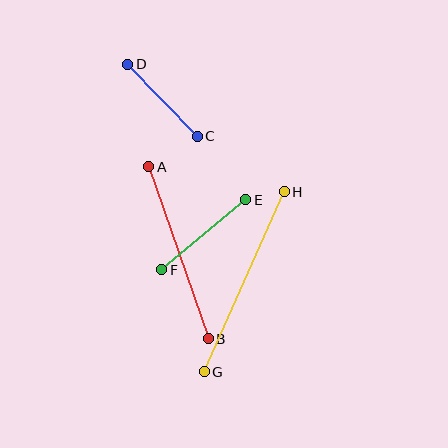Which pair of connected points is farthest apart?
Points G and H are farthest apart.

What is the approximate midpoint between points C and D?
The midpoint is at approximately (162, 100) pixels.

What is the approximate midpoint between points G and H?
The midpoint is at approximately (244, 282) pixels.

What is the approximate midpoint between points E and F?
The midpoint is at approximately (204, 235) pixels.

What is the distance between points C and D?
The distance is approximately 100 pixels.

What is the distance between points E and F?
The distance is approximately 110 pixels.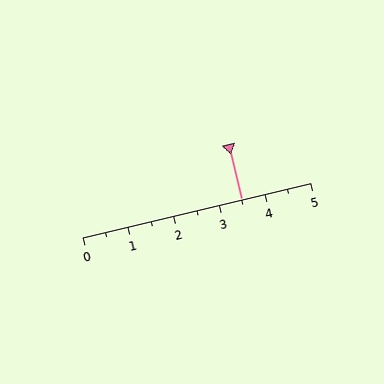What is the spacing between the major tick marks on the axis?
The major ticks are spaced 1 apart.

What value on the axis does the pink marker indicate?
The marker indicates approximately 3.5.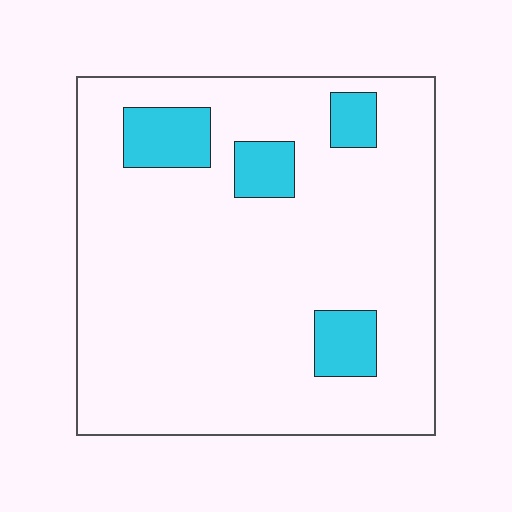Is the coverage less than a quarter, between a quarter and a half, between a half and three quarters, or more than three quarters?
Less than a quarter.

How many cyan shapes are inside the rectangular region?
4.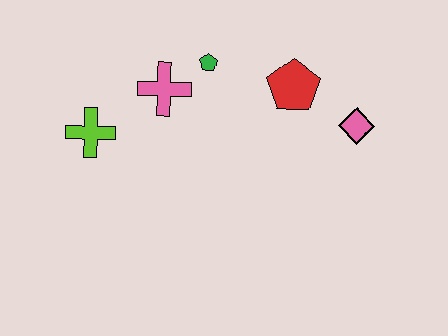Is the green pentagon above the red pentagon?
Yes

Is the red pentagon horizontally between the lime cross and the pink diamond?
Yes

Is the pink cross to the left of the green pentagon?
Yes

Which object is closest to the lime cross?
The pink cross is closest to the lime cross.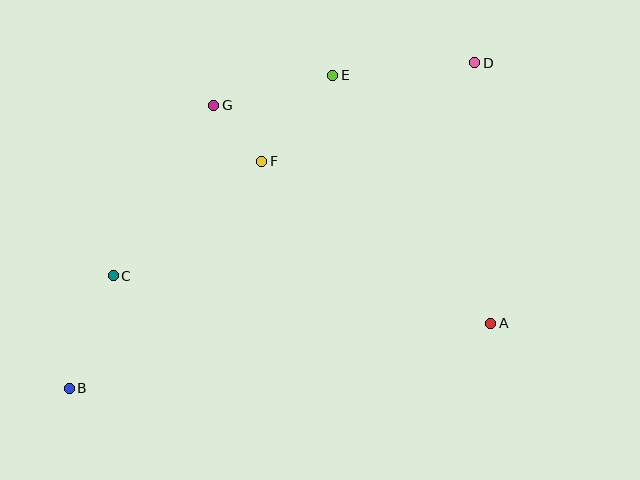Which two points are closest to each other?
Points F and G are closest to each other.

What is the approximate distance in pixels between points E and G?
The distance between E and G is approximately 123 pixels.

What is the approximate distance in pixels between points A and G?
The distance between A and G is approximately 353 pixels.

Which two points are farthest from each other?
Points B and D are farthest from each other.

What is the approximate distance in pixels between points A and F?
The distance between A and F is approximately 281 pixels.